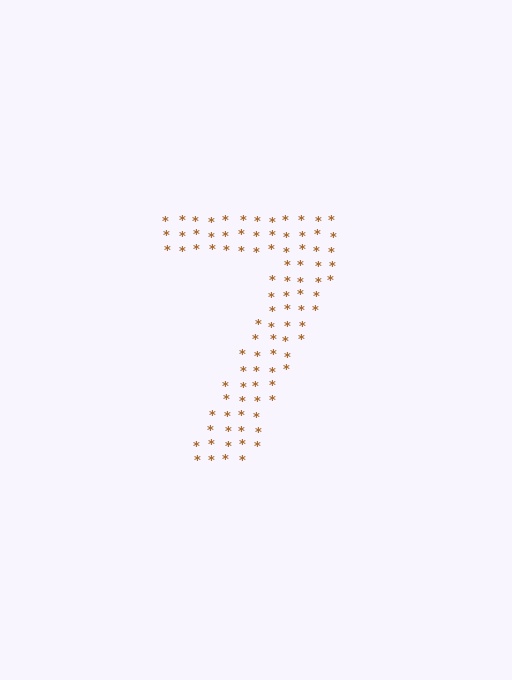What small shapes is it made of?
It is made of small asterisks.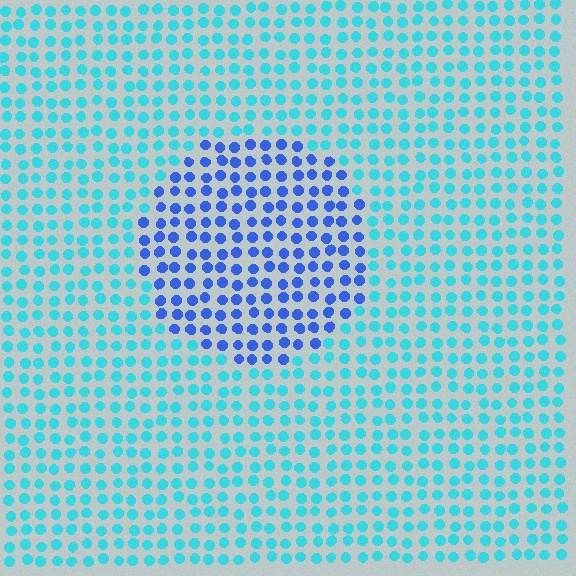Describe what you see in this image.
The image is filled with small cyan elements in a uniform arrangement. A circle-shaped region is visible where the elements are tinted to a slightly different hue, forming a subtle color boundary.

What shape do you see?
I see a circle.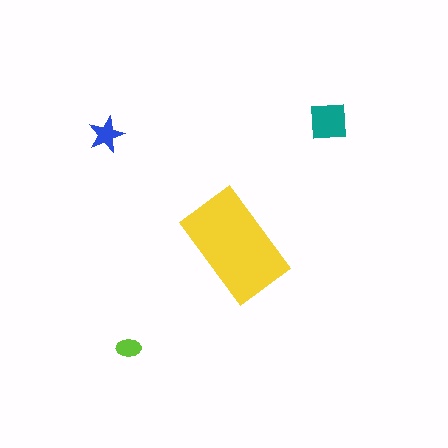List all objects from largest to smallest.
The yellow rectangle, the teal square, the blue star, the lime ellipse.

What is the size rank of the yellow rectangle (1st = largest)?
1st.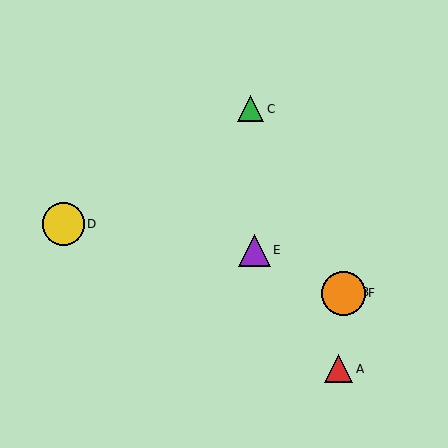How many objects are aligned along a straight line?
3 objects (B, E, F) are aligned along a straight line.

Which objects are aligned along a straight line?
Objects B, E, F are aligned along a straight line.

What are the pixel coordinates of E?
Object E is at (254, 250).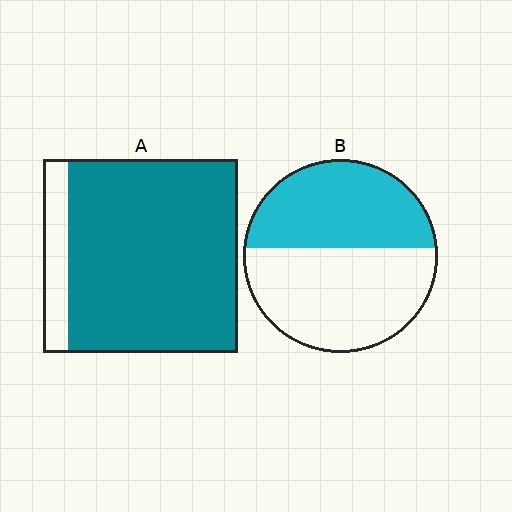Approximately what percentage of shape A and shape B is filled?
A is approximately 85% and B is approximately 45%.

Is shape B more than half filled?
No.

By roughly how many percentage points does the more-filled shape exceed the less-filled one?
By roughly 40 percentage points (A over B).